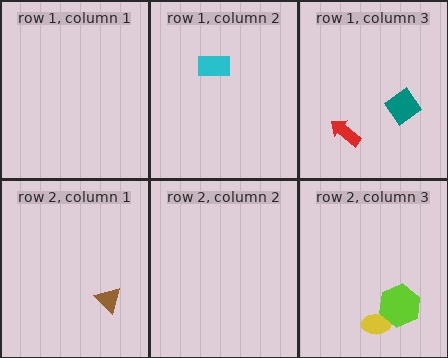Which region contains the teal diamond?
The row 1, column 3 region.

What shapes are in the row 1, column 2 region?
The cyan rectangle.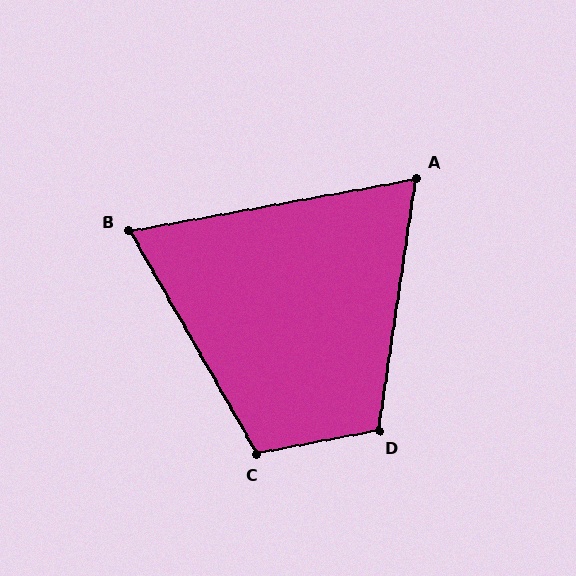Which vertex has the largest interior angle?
D, at approximately 109 degrees.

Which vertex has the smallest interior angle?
B, at approximately 71 degrees.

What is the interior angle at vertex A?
Approximately 71 degrees (acute).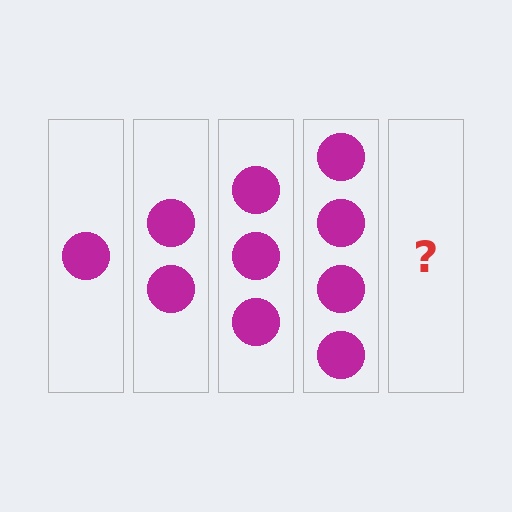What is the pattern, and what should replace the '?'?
The pattern is that each step adds one more circle. The '?' should be 5 circles.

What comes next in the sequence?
The next element should be 5 circles.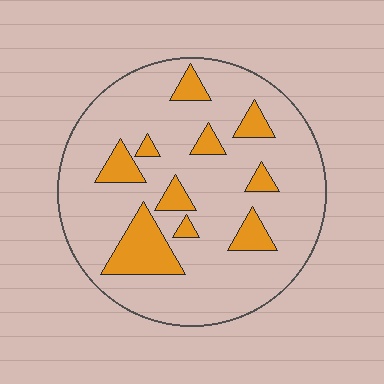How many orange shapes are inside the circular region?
10.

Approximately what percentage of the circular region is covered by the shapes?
Approximately 20%.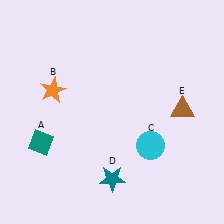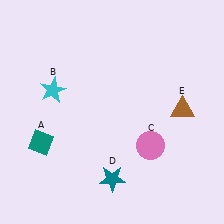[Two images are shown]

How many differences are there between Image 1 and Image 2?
There are 2 differences between the two images.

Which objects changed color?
B changed from orange to cyan. C changed from cyan to pink.